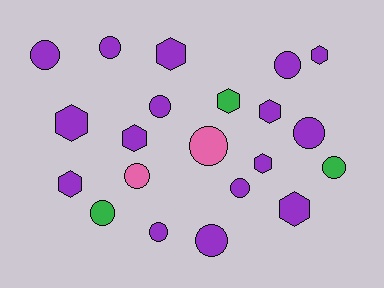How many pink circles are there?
There are 2 pink circles.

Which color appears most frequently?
Purple, with 16 objects.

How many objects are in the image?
There are 21 objects.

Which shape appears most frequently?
Circle, with 12 objects.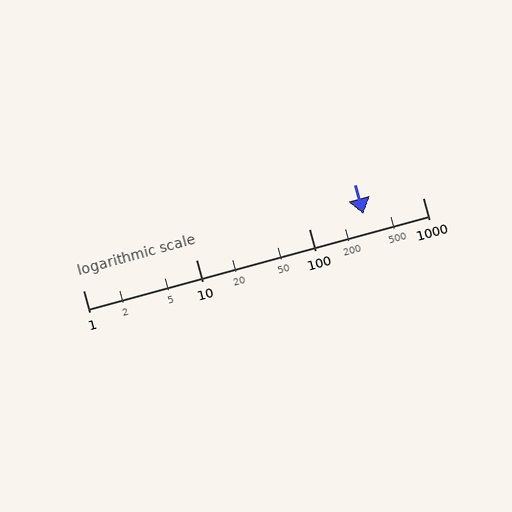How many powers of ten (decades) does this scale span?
The scale spans 3 decades, from 1 to 1000.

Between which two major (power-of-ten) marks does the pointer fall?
The pointer is between 100 and 1000.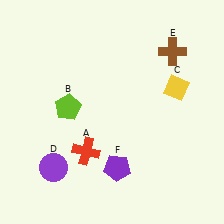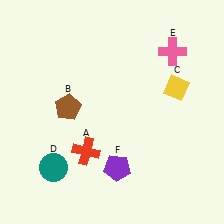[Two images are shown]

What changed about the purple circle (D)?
In Image 1, D is purple. In Image 2, it changed to teal.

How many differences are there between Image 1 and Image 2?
There are 3 differences between the two images.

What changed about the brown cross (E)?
In Image 1, E is brown. In Image 2, it changed to pink.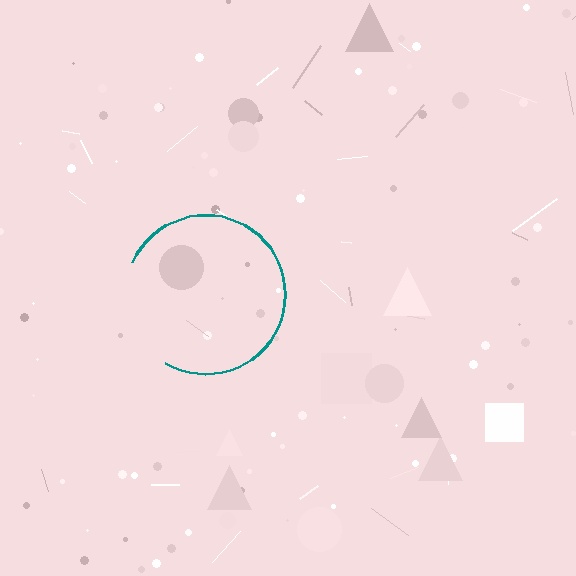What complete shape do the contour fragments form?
The contour fragments form a circle.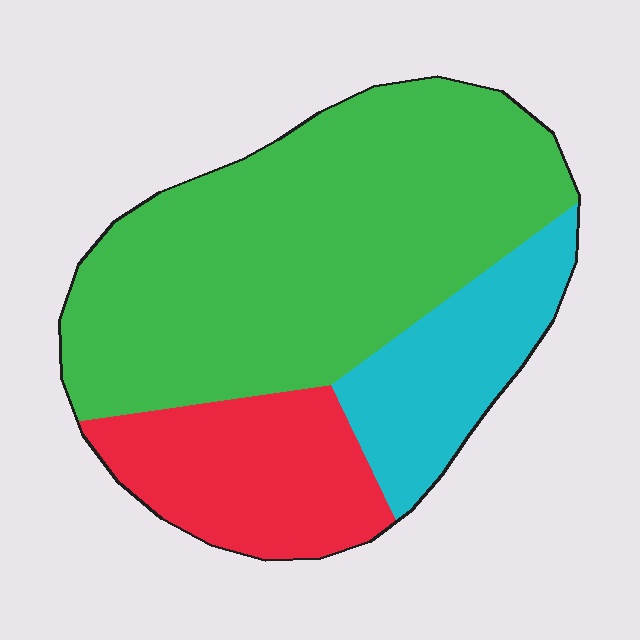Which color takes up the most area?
Green, at roughly 60%.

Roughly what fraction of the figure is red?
Red takes up about one fifth (1/5) of the figure.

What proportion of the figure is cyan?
Cyan covers 18% of the figure.